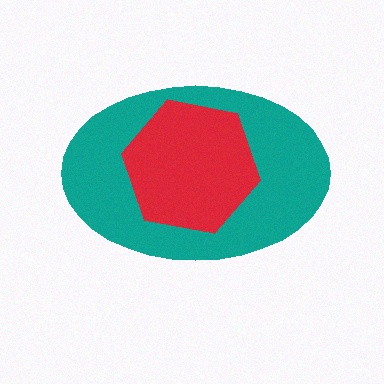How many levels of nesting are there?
2.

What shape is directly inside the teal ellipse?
The red hexagon.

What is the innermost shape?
The red hexagon.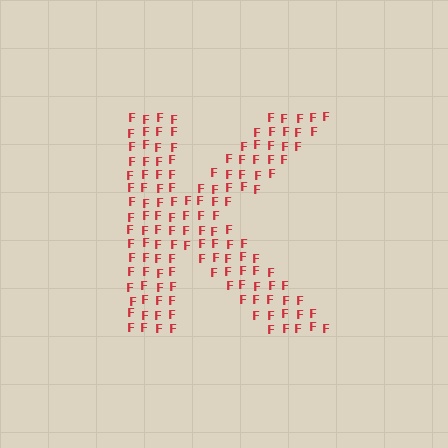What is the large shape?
The large shape is the letter K.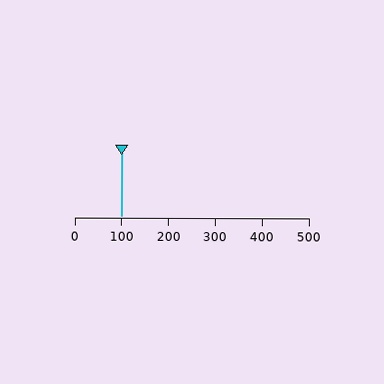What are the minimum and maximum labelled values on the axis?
The axis runs from 0 to 500.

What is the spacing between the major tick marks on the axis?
The major ticks are spaced 100 apart.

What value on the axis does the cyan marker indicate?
The marker indicates approximately 100.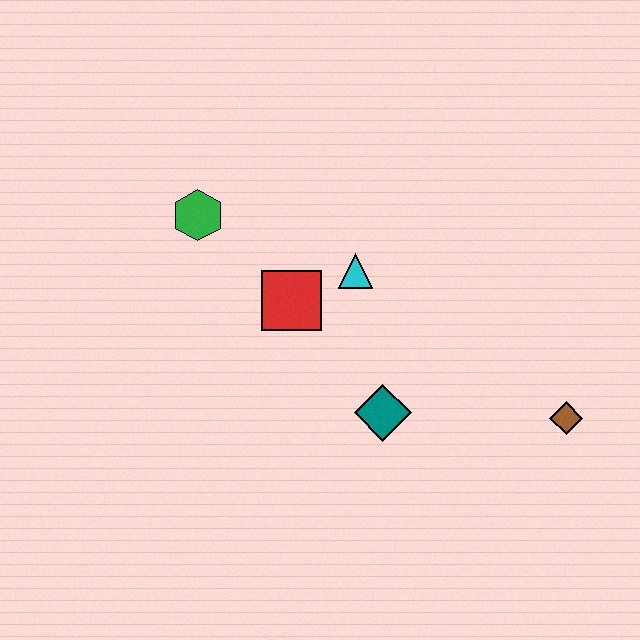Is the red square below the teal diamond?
No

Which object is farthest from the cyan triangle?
The brown diamond is farthest from the cyan triangle.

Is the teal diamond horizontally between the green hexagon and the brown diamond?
Yes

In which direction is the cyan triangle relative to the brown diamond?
The cyan triangle is to the left of the brown diamond.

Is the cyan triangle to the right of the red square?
Yes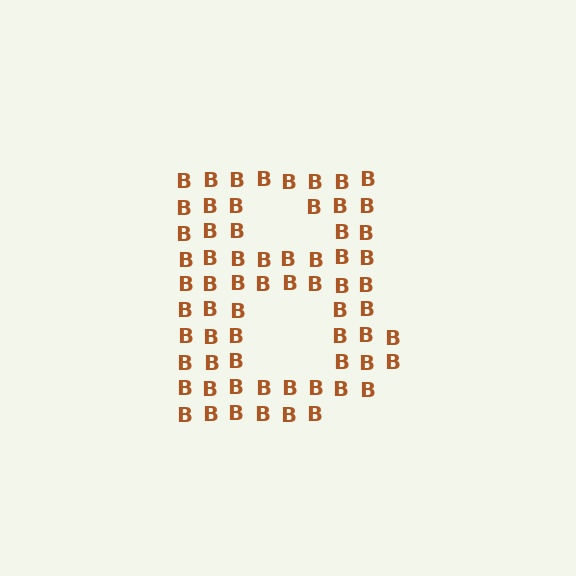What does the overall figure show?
The overall figure shows the letter B.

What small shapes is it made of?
It is made of small letter B's.